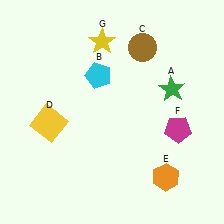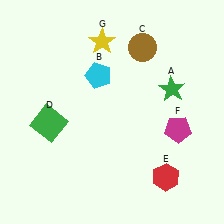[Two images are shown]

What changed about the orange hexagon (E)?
In Image 1, E is orange. In Image 2, it changed to red.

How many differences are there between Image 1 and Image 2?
There are 2 differences between the two images.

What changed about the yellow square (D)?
In Image 1, D is yellow. In Image 2, it changed to green.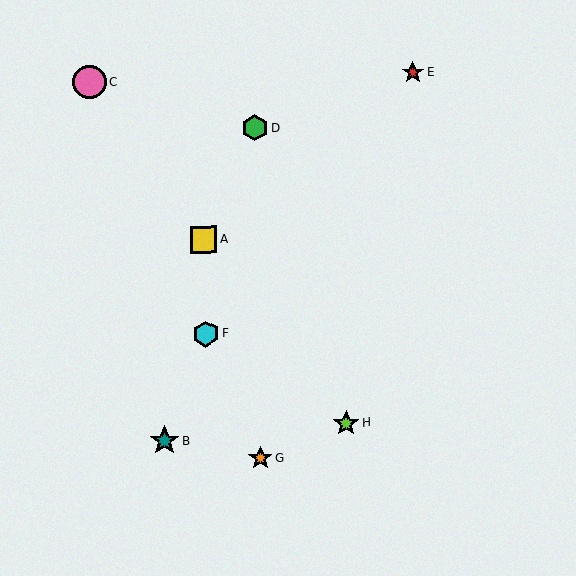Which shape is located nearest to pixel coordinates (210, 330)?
The cyan hexagon (labeled F) at (206, 334) is nearest to that location.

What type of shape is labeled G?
Shape G is an orange star.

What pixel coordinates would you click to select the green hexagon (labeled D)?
Click at (255, 128) to select the green hexagon D.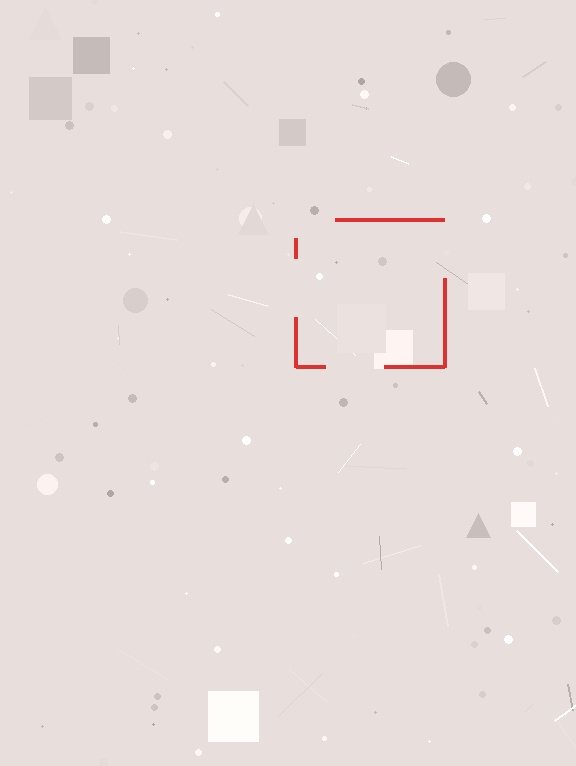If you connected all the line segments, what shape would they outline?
They would outline a square.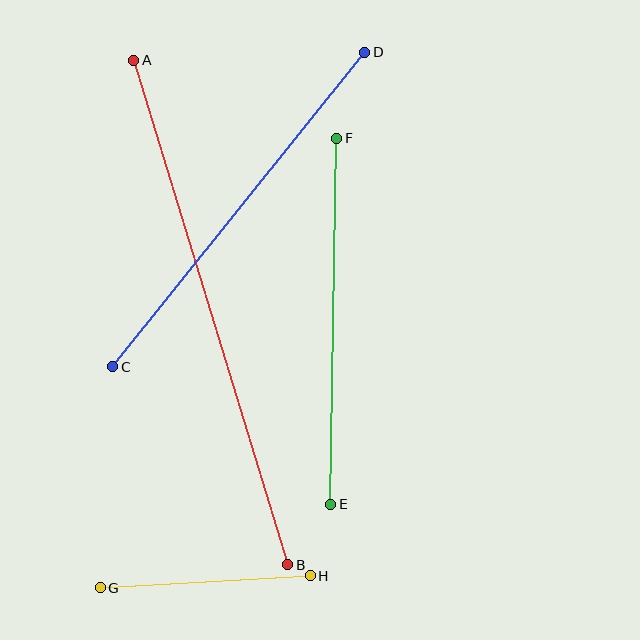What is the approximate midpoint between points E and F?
The midpoint is at approximately (334, 321) pixels.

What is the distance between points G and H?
The distance is approximately 210 pixels.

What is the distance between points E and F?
The distance is approximately 366 pixels.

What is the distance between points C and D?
The distance is approximately 403 pixels.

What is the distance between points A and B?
The distance is approximately 528 pixels.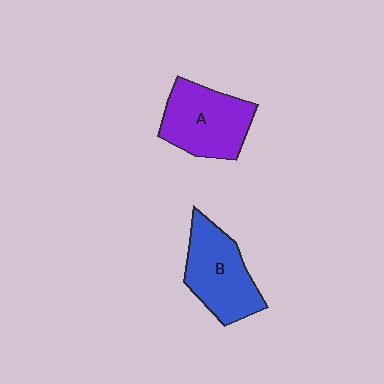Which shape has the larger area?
Shape A (purple).